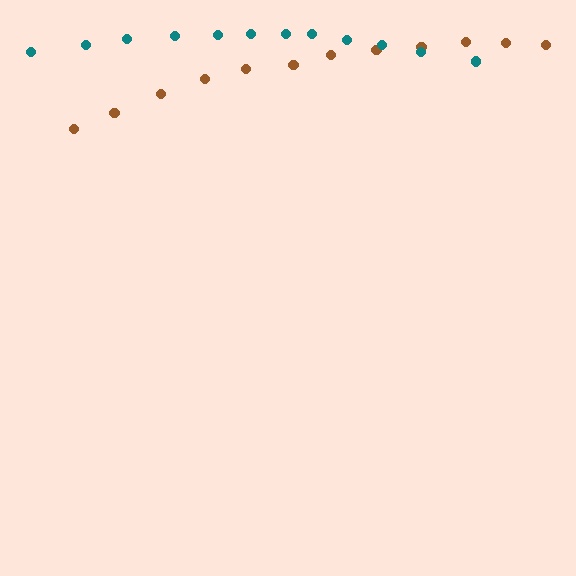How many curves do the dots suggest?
There are 2 distinct paths.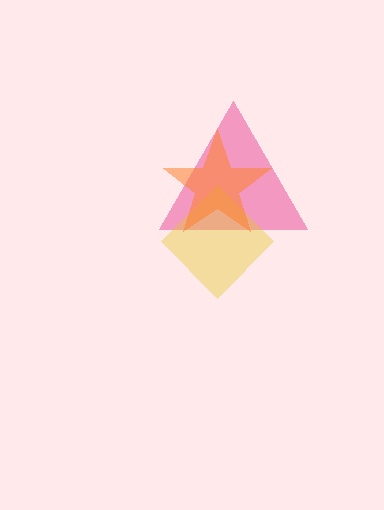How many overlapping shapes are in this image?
There are 3 overlapping shapes in the image.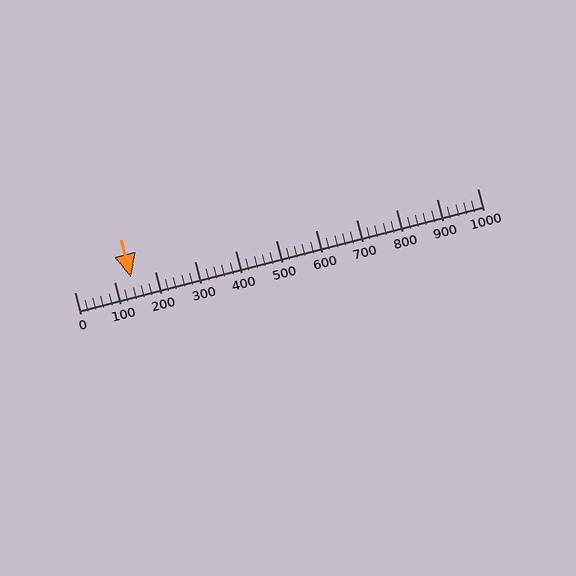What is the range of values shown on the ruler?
The ruler shows values from 0 to 1000.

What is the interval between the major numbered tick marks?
The major tick marks are spaced 100 units apart.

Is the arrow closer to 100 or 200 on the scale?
The arrow is closer to 100.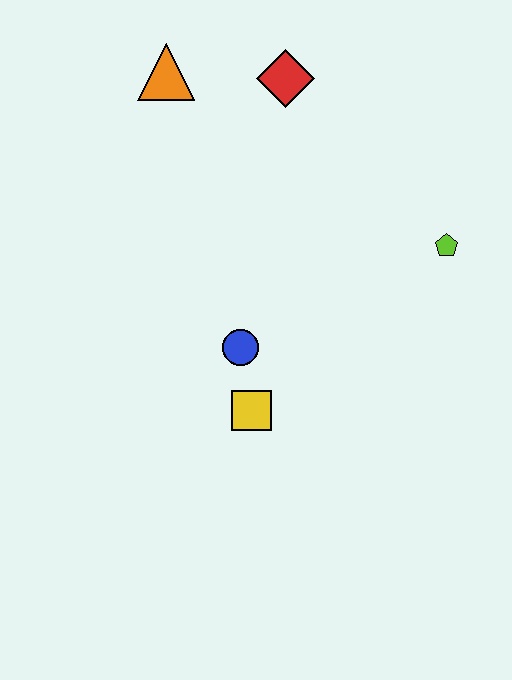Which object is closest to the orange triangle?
The red diamond is closest to the orange triangle.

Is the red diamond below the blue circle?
No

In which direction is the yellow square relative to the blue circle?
The yellow square is below the blue circle.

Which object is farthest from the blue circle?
The orange triangle is farthest from the blue circle.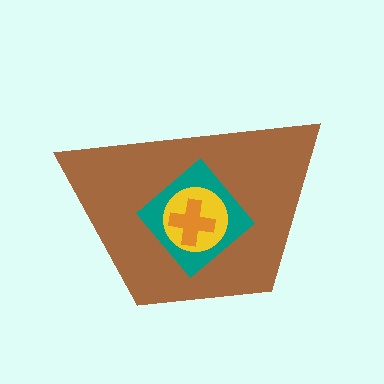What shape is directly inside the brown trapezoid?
The teal diamond.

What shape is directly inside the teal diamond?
The yellow circle.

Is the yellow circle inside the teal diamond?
Yes.